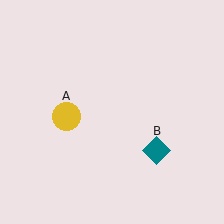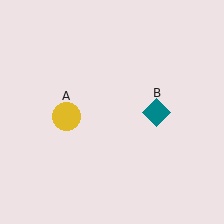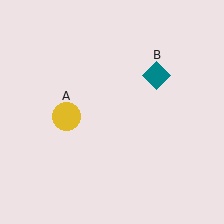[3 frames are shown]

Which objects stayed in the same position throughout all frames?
Yellow circle (object A) remained stationary.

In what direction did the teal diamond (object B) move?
The teal diamond (object B) moved up.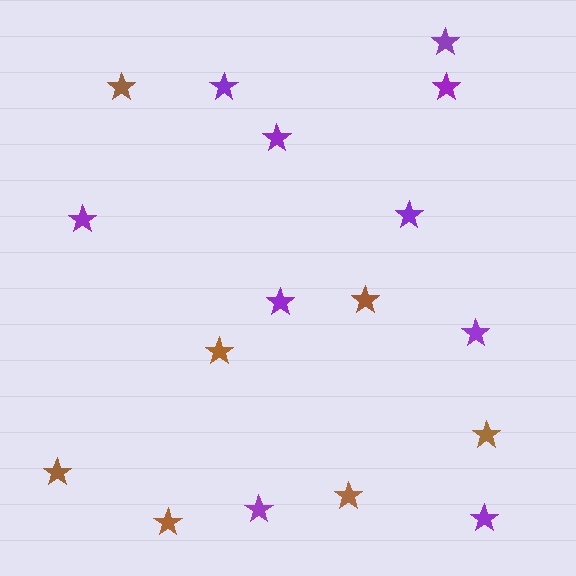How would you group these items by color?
There are 2 groups: one group of purple stars (10) and one group of brown stars (7).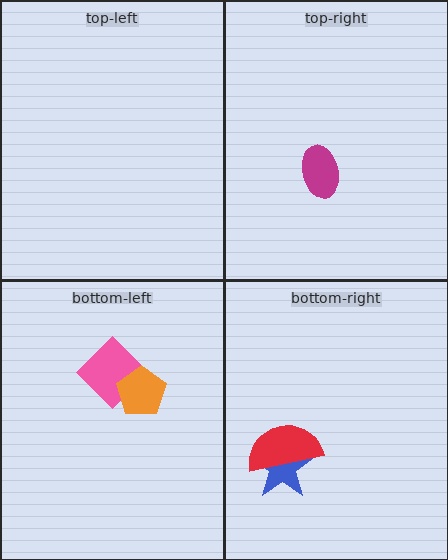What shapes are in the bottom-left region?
The pink diamond, the orange pentagon.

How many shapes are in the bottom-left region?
2.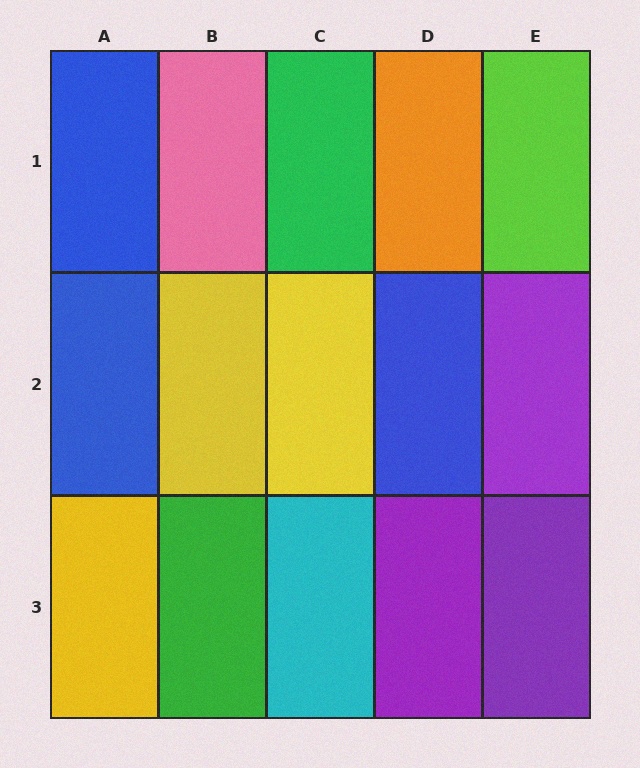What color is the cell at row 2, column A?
Blue.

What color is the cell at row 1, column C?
Green.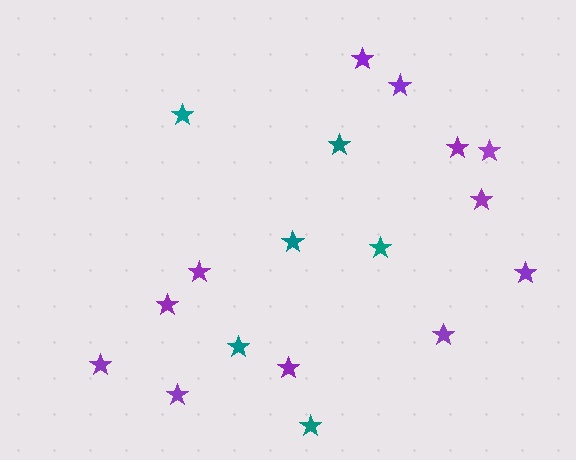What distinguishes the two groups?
There are 2 groups: one group of purple stars (12) and one group of teal stars (6).